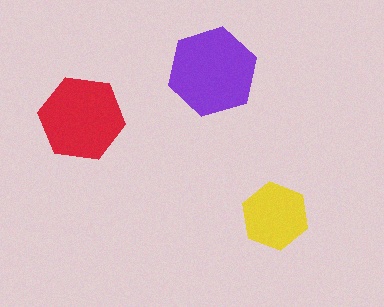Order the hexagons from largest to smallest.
the purple one, the red one, the yellow one.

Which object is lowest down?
The yellow hexagon is bottommost.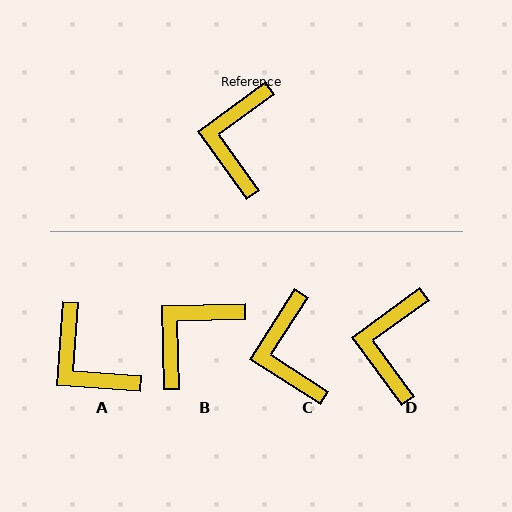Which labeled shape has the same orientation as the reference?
D.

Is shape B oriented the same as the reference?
No, it is off by about 35 degrees.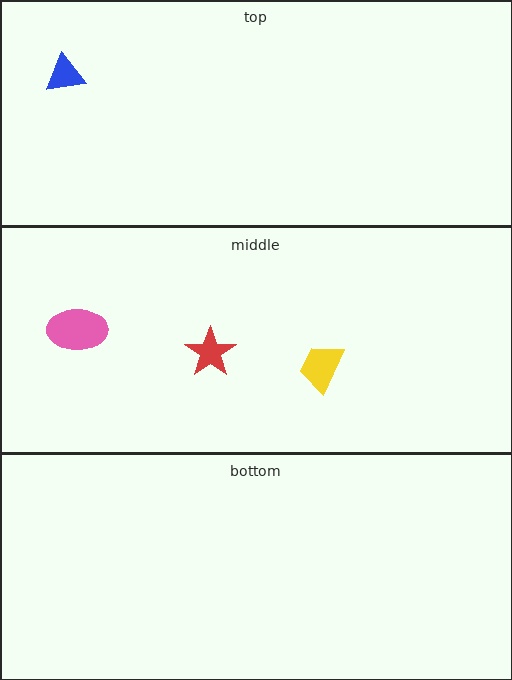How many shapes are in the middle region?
3.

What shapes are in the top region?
The blue triangle.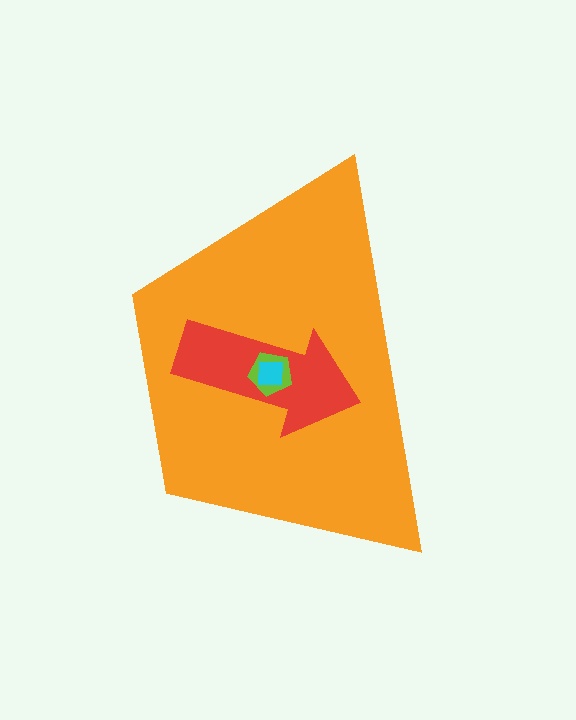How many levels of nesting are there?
4.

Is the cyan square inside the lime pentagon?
Yes.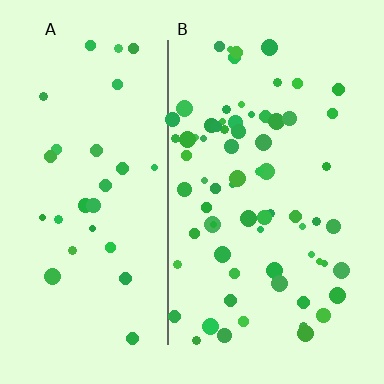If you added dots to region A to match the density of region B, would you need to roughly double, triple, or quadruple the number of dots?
Approximately double.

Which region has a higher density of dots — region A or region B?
B (the right).